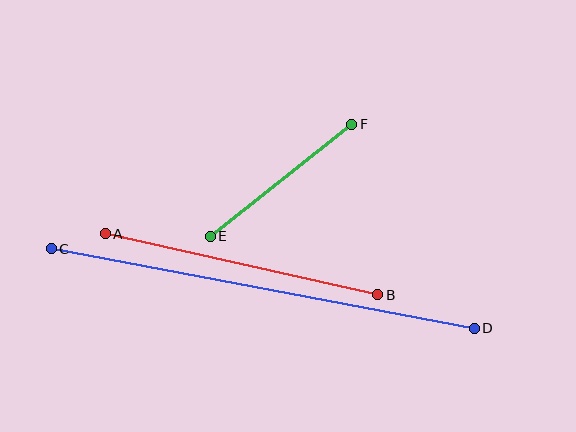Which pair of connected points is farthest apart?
Points C and D are farthest apart.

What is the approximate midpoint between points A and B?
The midpoint is at approximately (241, 264) pixels.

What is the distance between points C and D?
The distance is approximately 430 pixels.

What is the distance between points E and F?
The distance is approximately 181 pixels.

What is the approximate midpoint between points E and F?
The midpoint is at approximately (281, 180) pixels.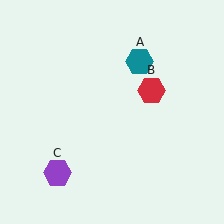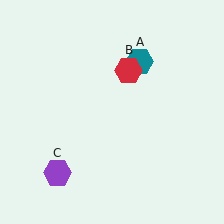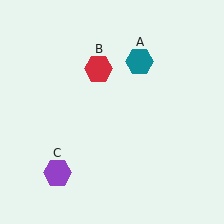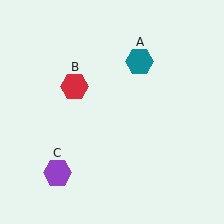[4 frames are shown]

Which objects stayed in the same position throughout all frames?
Teal hexagon (object A) and purple hexagon (object C) remained stationary.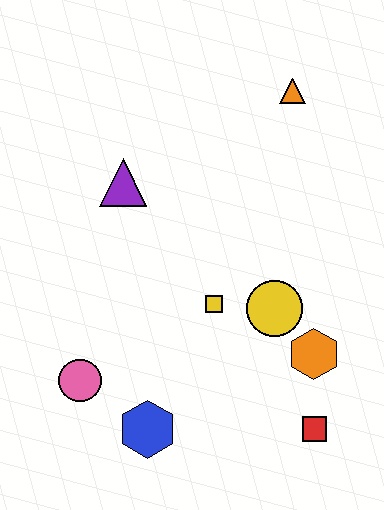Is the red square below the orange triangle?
Yes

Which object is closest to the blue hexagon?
The pink circle is closest to the blue hexagon.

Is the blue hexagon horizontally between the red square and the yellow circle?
No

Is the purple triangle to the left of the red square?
Yes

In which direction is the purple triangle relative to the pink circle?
The purple triangle is above the pink circle.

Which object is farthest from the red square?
The orange triangle is farthest from the red square.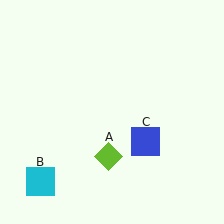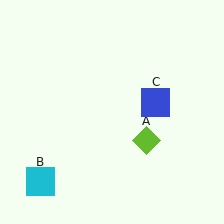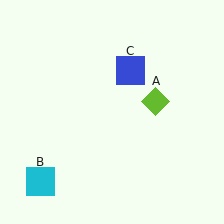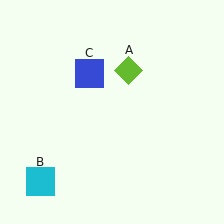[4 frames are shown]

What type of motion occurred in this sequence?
The lime diamond (object A), blue square (object C) rotated counterclockwise around the center of the scene.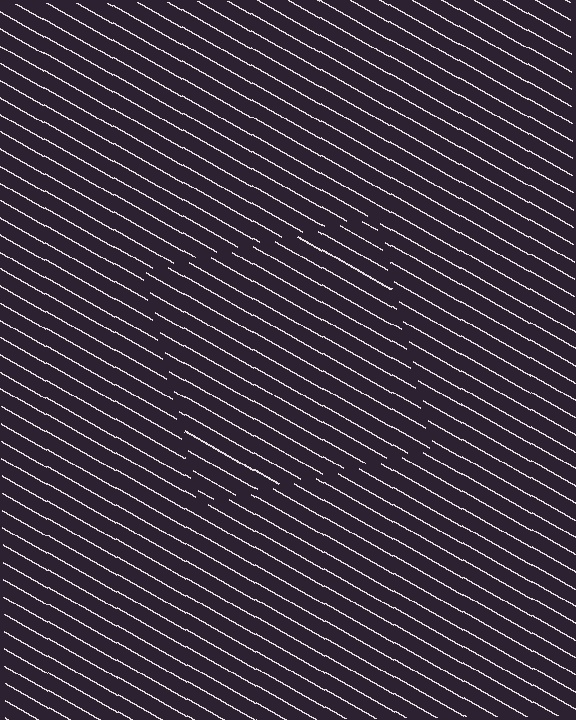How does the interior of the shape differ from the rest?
The interior of the shape contains the same grating, shifted by half a period — the contour is defined by the phase discontinuity where line-ends from the inner and outer gratings abut.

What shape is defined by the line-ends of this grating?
An illusory square. The interior of the shape contains the same grating, shifted by half a period — the contour is defined by the phase discontinuity where line-ends from the inner and outer gratings abut.